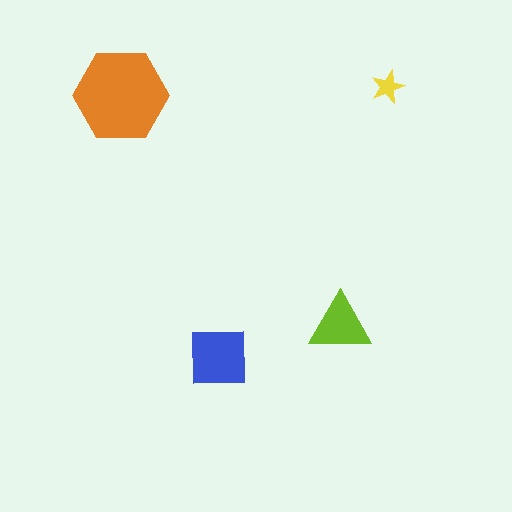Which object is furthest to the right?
The yellow star is rightmost.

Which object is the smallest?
The yellow star.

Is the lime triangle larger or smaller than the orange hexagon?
Smaller.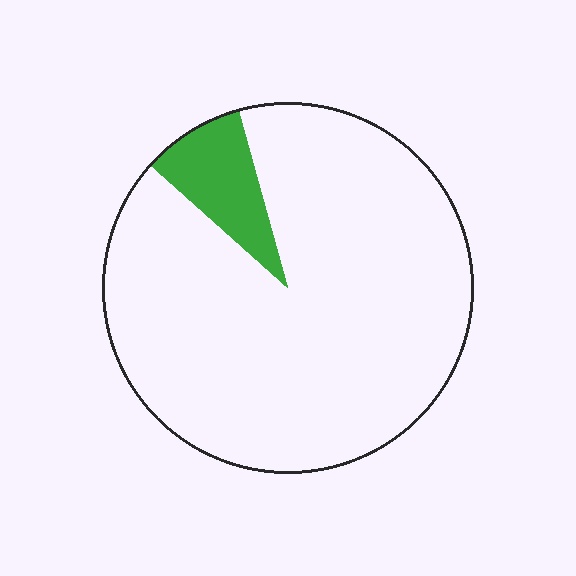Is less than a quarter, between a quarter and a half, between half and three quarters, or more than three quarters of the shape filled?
Less than a quarter.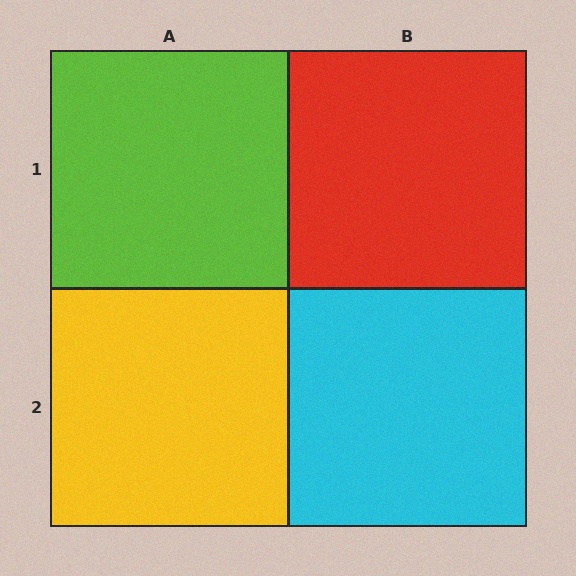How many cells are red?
1 cell is red.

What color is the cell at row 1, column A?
Lime.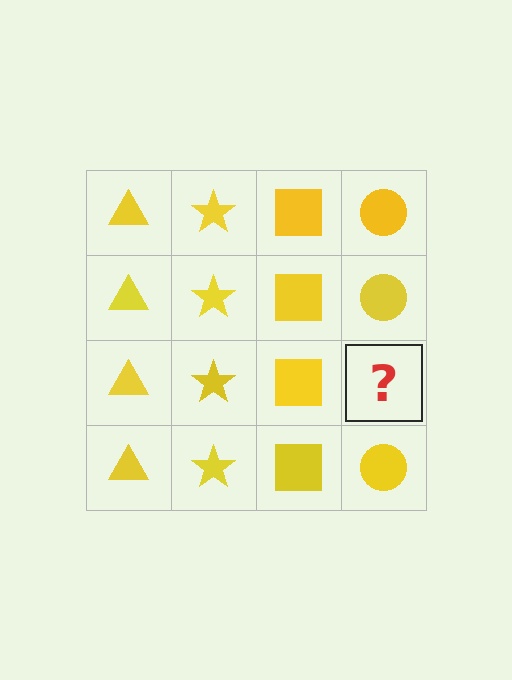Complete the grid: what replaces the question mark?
The question mark should be replaced with a yellow circle.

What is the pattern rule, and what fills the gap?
The rule is that each column has a consistent shape. The gap should be filled with a yellow circle.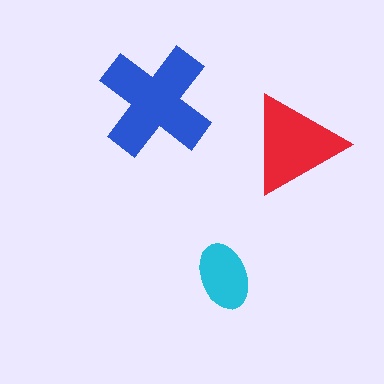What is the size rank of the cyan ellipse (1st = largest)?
3rd.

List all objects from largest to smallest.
The blue cross, the red triangle, the cyan ellipse.